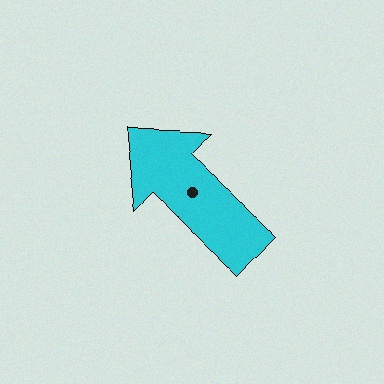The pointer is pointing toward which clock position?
Roughly 10 o'clock.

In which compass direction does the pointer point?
Northwest.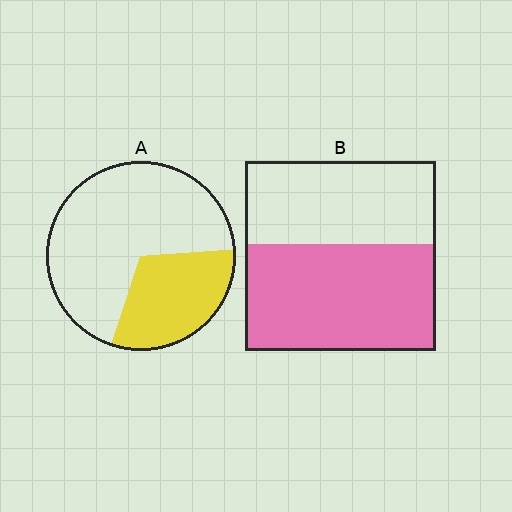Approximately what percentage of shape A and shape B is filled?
A is approximately 30% and B is approximately 55%.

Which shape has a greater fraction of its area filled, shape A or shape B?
Shape B.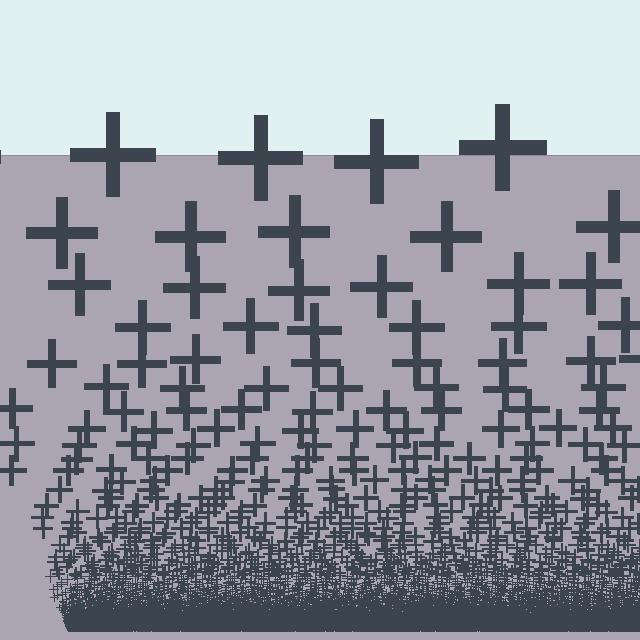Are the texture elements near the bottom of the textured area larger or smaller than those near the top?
Smaller. The gradient is inverted — elements near the bottom are smaller and denser.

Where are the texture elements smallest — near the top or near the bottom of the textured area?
Near the bottom.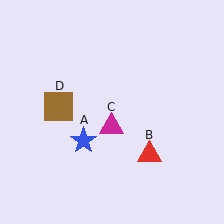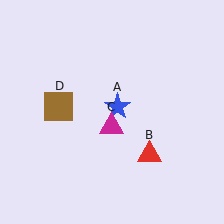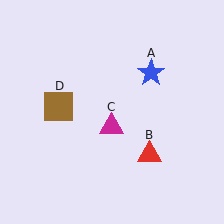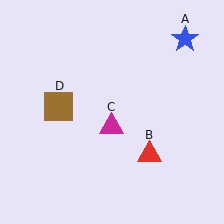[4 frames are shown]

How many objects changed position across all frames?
1 object changed position: blue star (object A).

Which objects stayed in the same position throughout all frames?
Red triangle (object B) and magenta triangle (object C) and brown square (object D) remained stationary.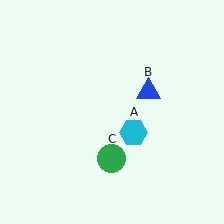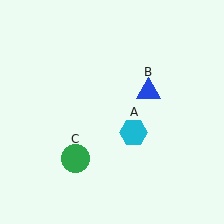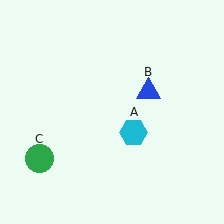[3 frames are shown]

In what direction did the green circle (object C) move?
The green circle (object C) moved left.